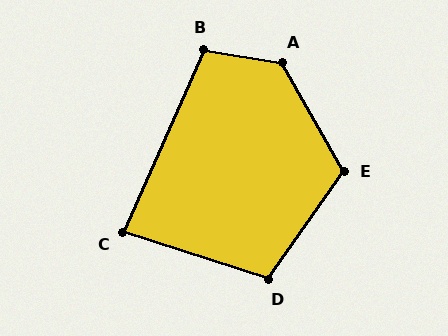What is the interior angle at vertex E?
Approximately 115 degrees (obtuse).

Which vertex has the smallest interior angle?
C, at approximately 84 degrees.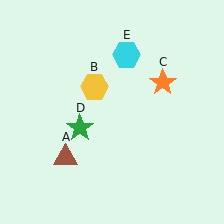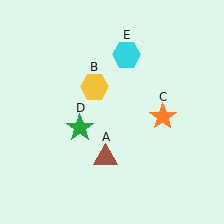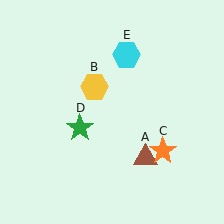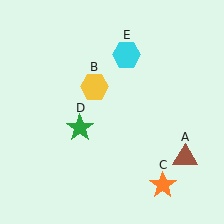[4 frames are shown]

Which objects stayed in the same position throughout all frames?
Yellow hexagon (object B) and green star (object D) and cyan hexagon (object E) remained stationary.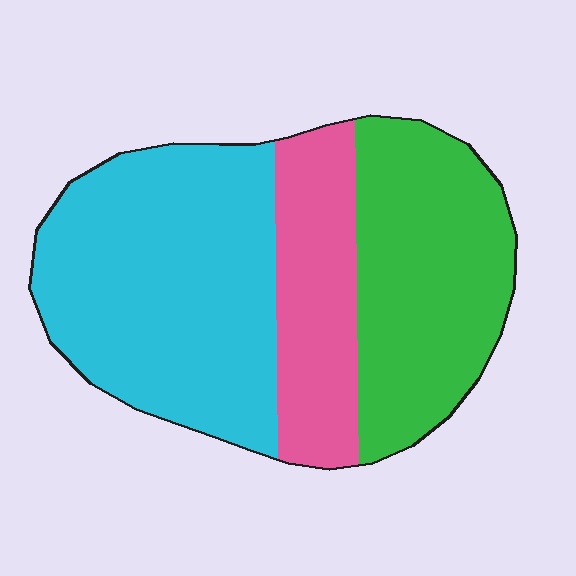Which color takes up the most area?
Cyan, at roughly 45%.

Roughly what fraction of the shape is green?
Green covers around 35% of the shape.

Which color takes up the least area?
Pink, at roughly 20%.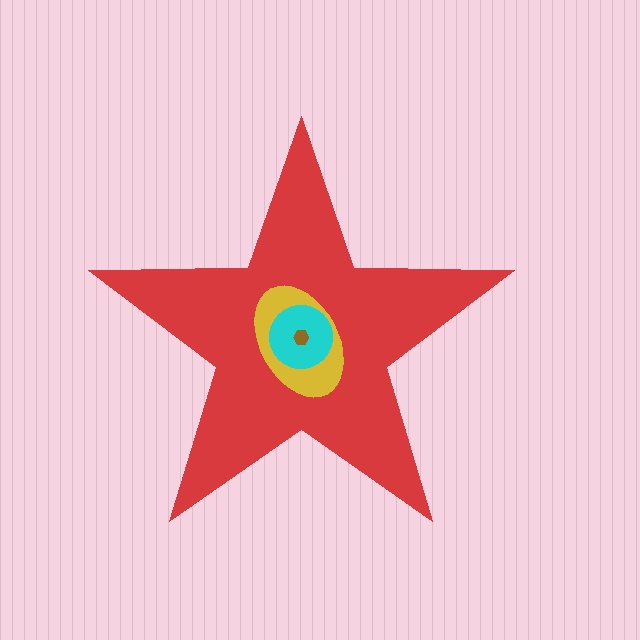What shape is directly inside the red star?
The yellow ellipse.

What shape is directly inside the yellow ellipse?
The cyan circle.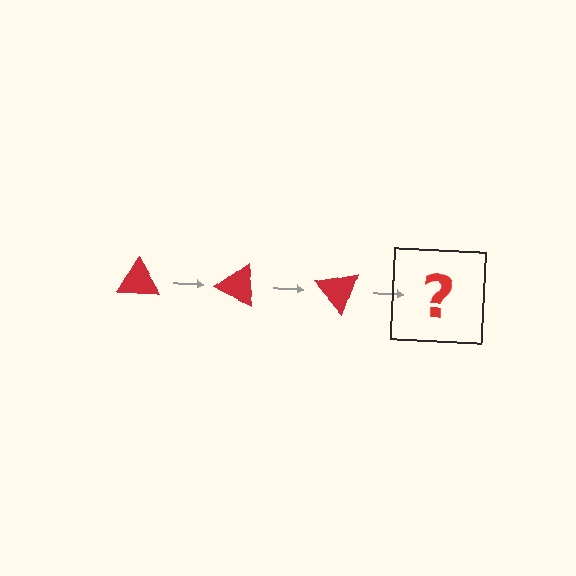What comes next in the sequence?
The next element should be a red triangle rotated 75 degrees.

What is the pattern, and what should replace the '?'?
The pattern is that the triangle rotates 25 degrees each step. The '?' should be a red triangle rotated 75 degrees.